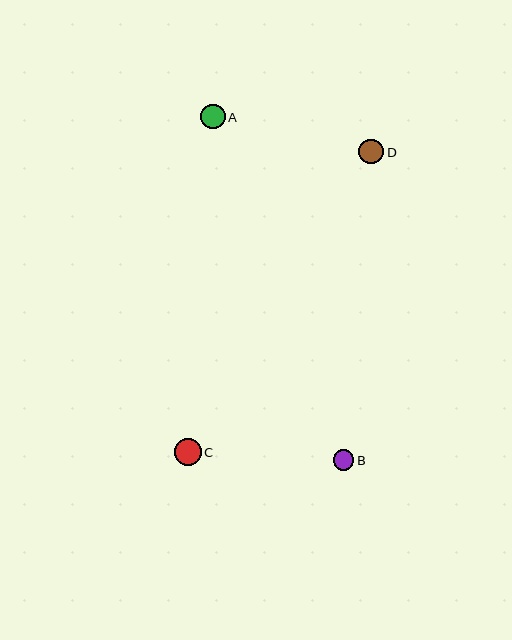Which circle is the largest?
Circle C is the largest with a size of approximately 27 pixels.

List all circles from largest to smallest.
From largest to smallest: C, D, A, B.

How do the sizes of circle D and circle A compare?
Circle D and circle A are approximately the same size.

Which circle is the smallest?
Circle B is the smallest with a size of approximately 21 pixels.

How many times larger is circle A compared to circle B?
Circle A is approximately 1.2 times the size of circle B.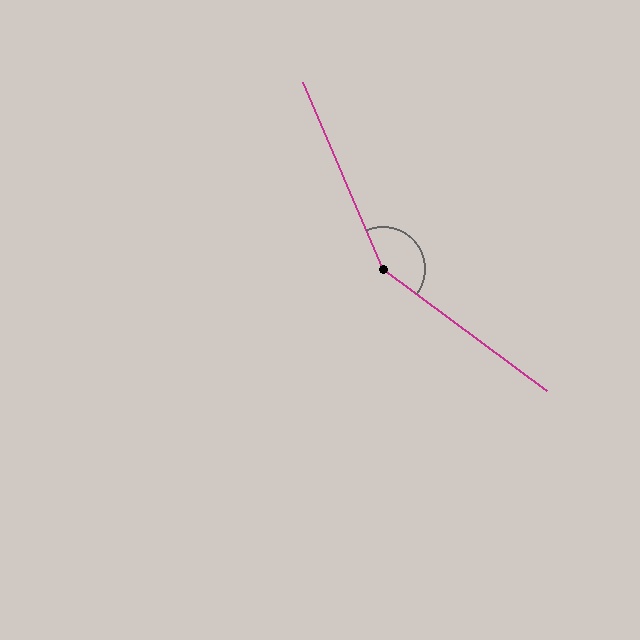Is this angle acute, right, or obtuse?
It is obtuse.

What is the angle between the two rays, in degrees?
Approximately 150 degrees.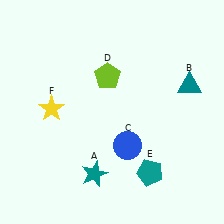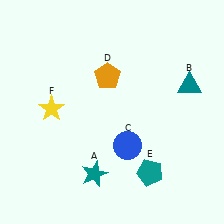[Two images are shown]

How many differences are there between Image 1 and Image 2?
There is 1 difference between the two images.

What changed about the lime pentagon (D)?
In Image 1, D is lime. In Image 2, it changed to orange.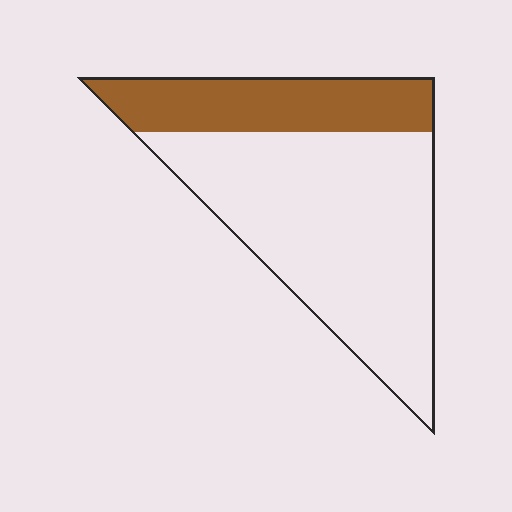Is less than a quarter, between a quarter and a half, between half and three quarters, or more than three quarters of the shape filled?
Between a quarter and a half.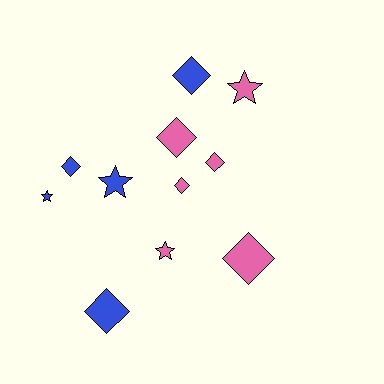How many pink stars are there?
There are 2 pink stars.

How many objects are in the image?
There are 11 objects.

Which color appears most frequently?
Pink, with 6 objects.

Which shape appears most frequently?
Diamond, with 7 objects.